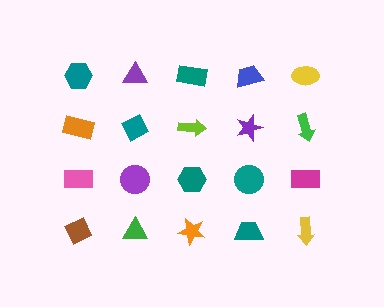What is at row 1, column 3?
A teal rectangle.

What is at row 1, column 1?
A teal hexagon.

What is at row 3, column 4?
A teal circle.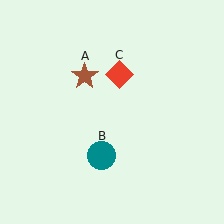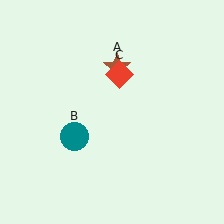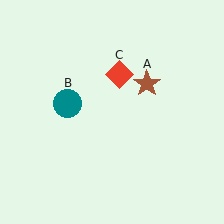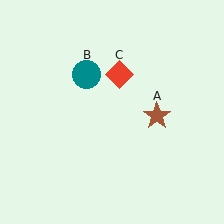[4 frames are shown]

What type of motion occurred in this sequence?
The brown star (object A), teal circle (object B) rotated clockwise around the center of the scene.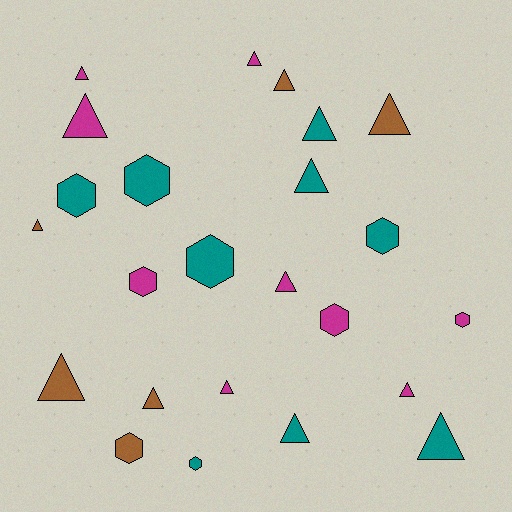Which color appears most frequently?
Magenta, with 9 objects.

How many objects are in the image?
There are 24 objects.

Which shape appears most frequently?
Triangle, with 15 objects.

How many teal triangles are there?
There are 4 teal triangles.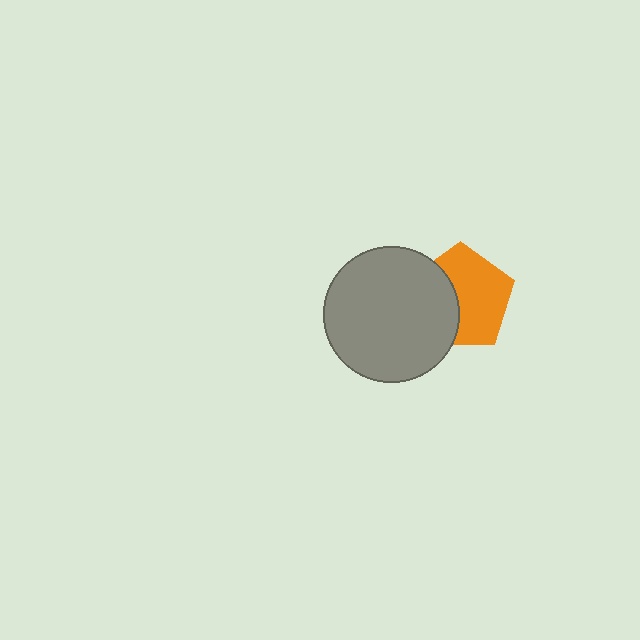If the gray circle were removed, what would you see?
You would see the complete orange pentagon.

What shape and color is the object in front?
The object in front is a gray circle.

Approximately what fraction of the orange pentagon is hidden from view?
Roughly 39% of the orange pentagon is hidden behind the gray circle.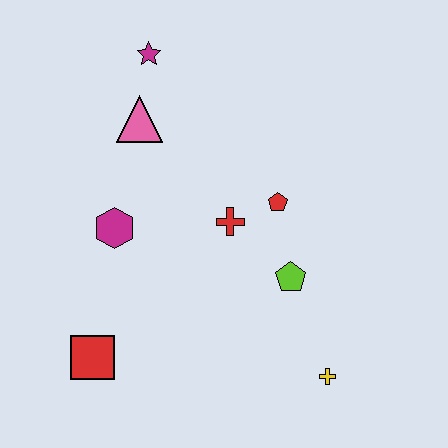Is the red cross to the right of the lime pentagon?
No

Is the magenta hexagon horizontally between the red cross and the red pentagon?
No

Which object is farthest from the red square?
The magenta star is farthest from the red square.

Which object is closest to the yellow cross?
The lime pentagon is closest to the yellow cross.